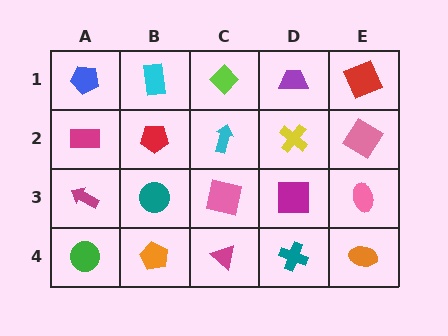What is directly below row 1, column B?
A red pentagon.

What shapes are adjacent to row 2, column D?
A purple trapezoid (row 1, column D), a magenta square (row 3, column D), a cyan arrow (row 2, column C), a pink diamond (row 2, column E).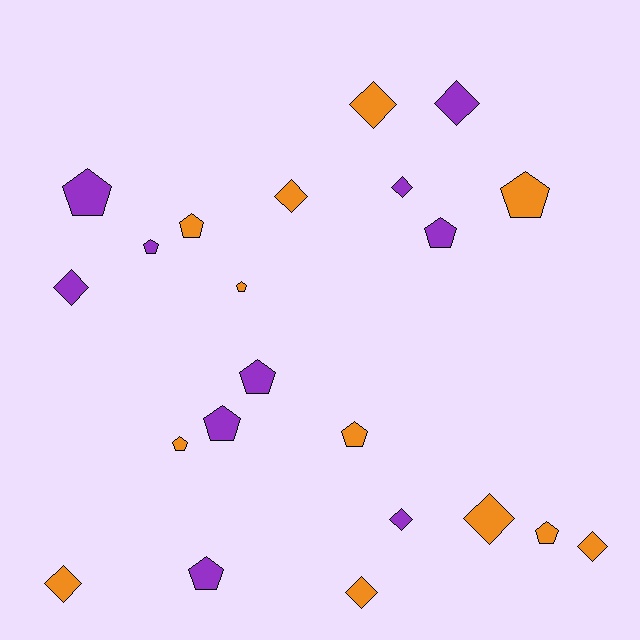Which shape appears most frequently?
Pentagon, with 12 objects.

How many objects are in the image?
There are 22 objects.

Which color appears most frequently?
Orange, with 12 objects.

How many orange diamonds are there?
There are 6 orange diamonds.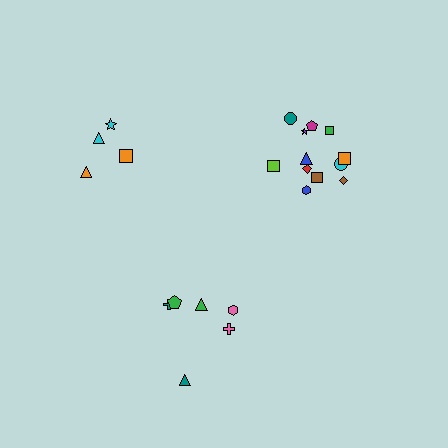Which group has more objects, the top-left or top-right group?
The top-right group.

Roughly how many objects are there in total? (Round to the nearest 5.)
Roughly 20 objects in total.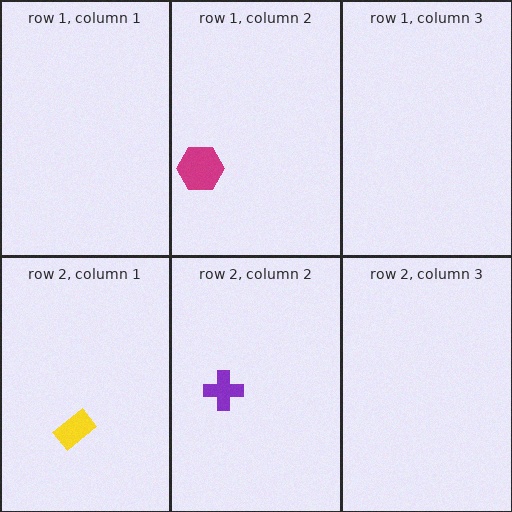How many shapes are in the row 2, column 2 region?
1.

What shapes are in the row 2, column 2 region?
The purple cross.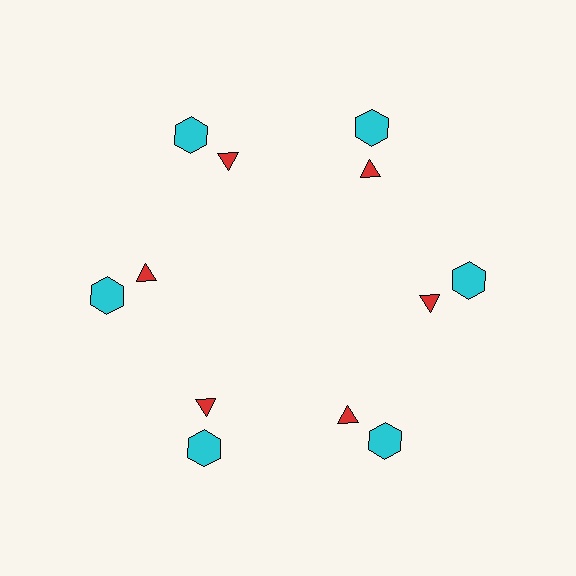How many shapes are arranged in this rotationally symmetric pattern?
There are 12 shapes, arranged in 6 groups of 2.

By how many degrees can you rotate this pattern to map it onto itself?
The pattern maps onto itself every 60 degrees of rotation.